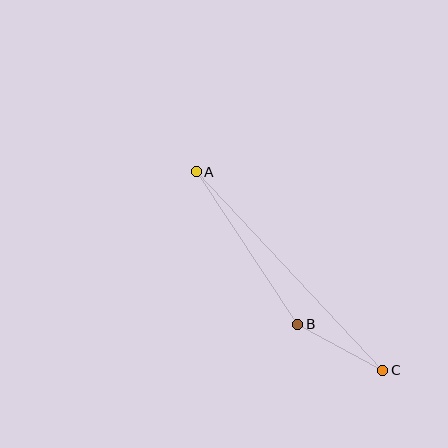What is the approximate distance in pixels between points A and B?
The distance between A and B is approximately 183 pixels.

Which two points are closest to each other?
Points B and C are closest to each other.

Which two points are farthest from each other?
Points A and C are farthest from each other.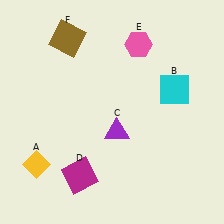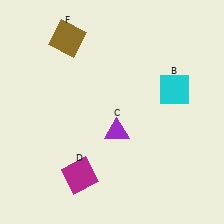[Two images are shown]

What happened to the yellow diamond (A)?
The yellow diamond (A) was removed in Image 2. It was in the bottom-left area of Image 1.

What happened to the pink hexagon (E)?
The pink hexagon (E) was removed in Image 2. It was in the top-right area of Image 1.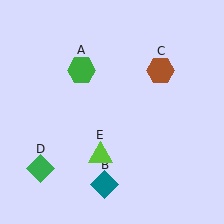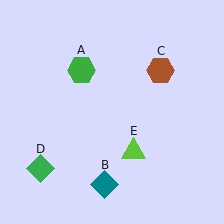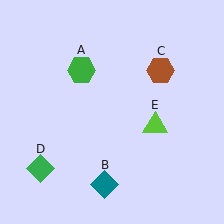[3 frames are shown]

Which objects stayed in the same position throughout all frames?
Green hexagon (object A) and teal diamond (object B) and brown hexagon (object C) and green diamond (object D) remained stationary.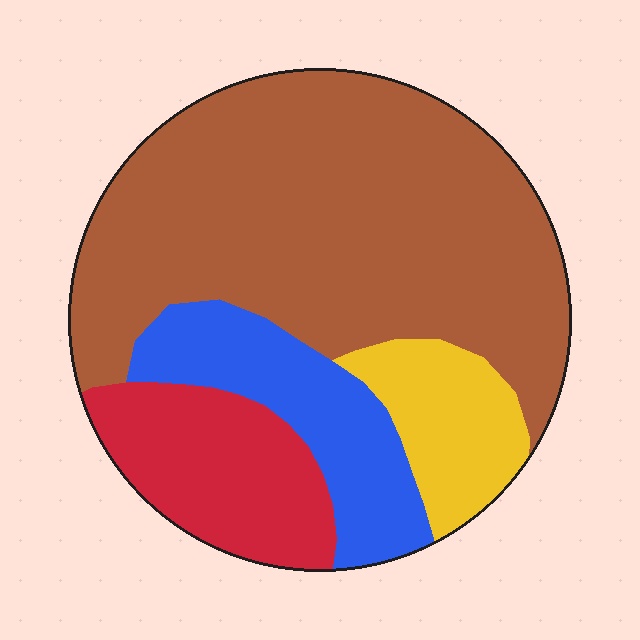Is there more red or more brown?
Brown.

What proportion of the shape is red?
Red covers around 15% of the shape.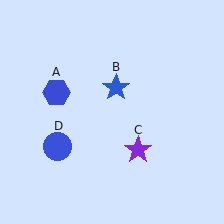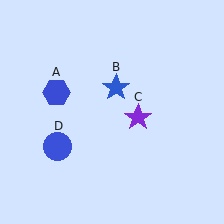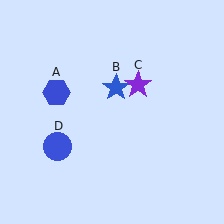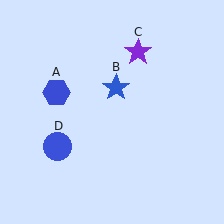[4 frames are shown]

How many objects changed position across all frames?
1 object changed position: purple star (object C).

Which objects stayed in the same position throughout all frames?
Blue hexagon (object A) and blue star (object B) and blue circle (object D) remained stationary.